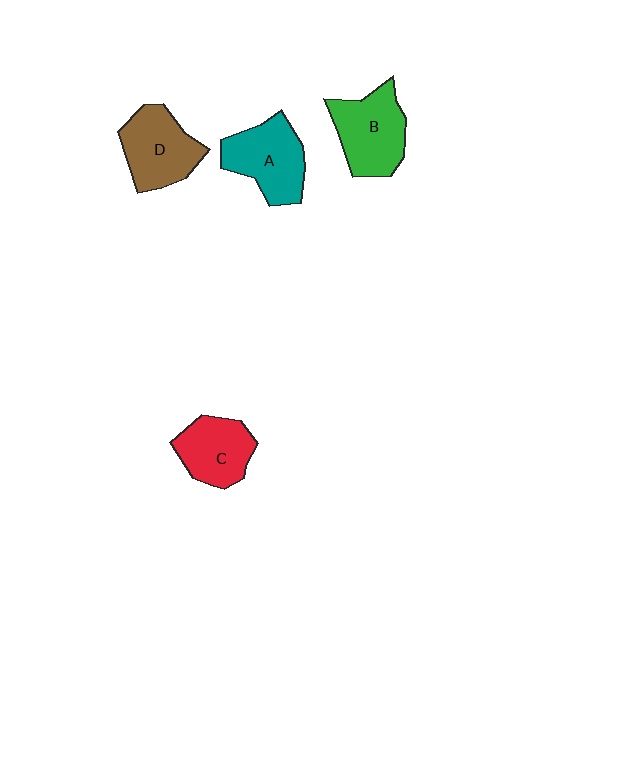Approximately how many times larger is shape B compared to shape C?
Approximately 1.2 times.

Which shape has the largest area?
Shape B (green).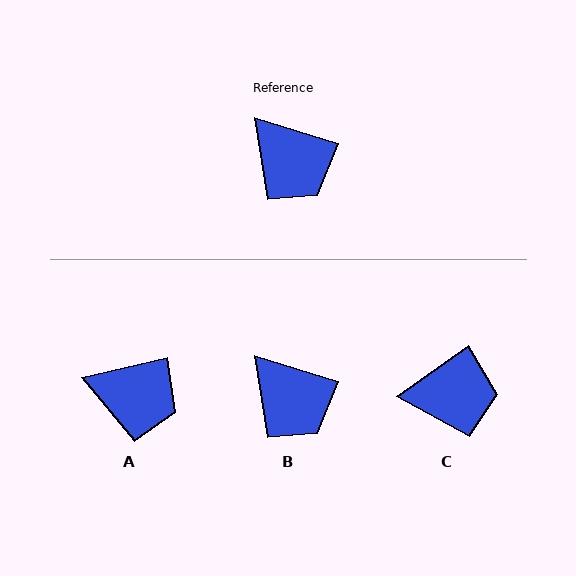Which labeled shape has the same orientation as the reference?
B.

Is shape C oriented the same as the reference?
No, it is off by about 52 degrees.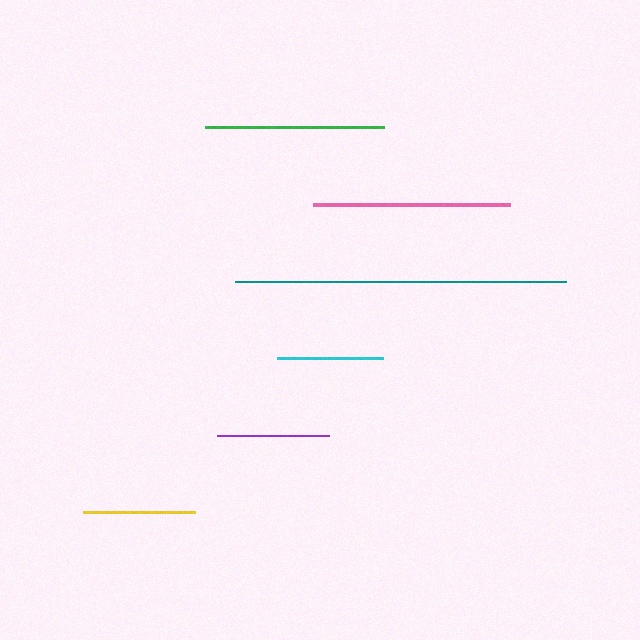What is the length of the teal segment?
The teal segment is approximately 332 pixels long.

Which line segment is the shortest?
The cyan line is the shortest at approximately 105 pixels.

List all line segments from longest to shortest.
From longest to shortest: teal, pink, green, purple, yellow, cyan.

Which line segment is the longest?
The teal line is the longest at approximately 332 pixels.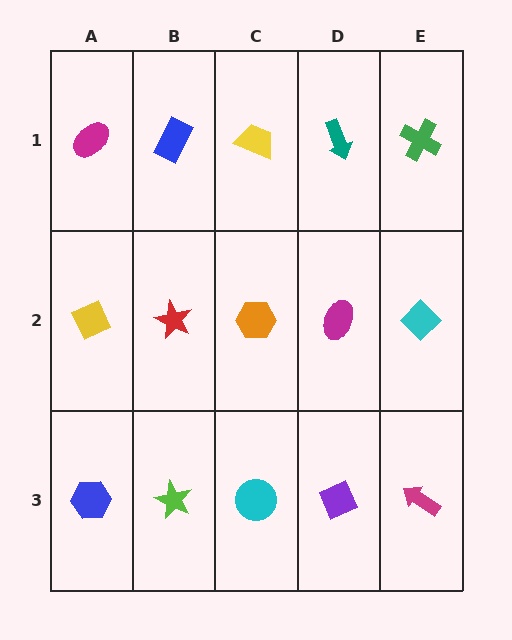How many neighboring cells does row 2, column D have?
4.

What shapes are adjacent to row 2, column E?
A green cross (row 1, column E), a magenta arrow (row 3, column E), a magenta ellipse (row 2, column D).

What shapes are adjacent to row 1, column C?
An orange hexagon (row 2, column C), a blue rectangle (row 1, column B), a teal arrow (row 1, column D).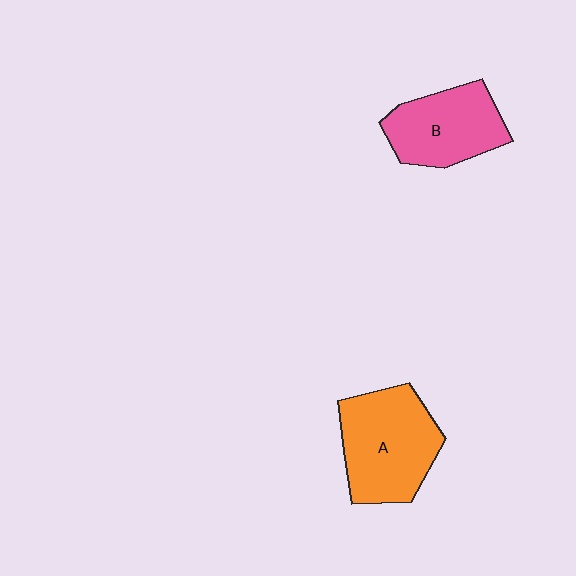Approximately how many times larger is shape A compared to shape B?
Approximately 1.2 times.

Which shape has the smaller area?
Shape B (pink).